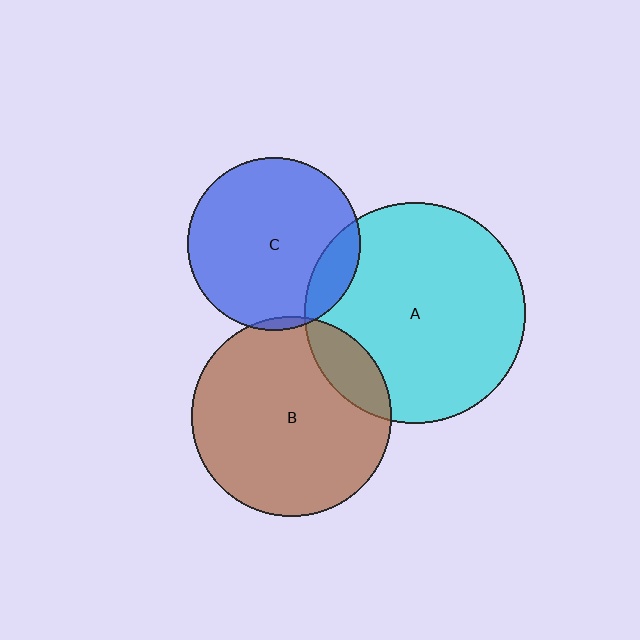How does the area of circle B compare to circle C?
Approximately 1.3 times.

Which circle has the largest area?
Circle A (cyan).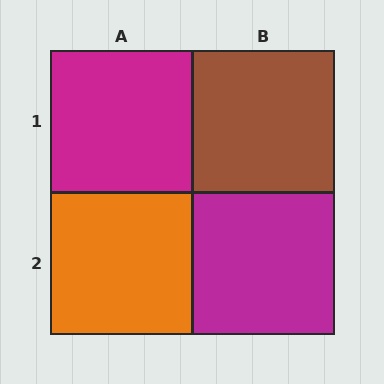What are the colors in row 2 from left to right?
Orange, magenta.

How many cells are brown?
1 cell is brown.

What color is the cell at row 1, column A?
Magenta.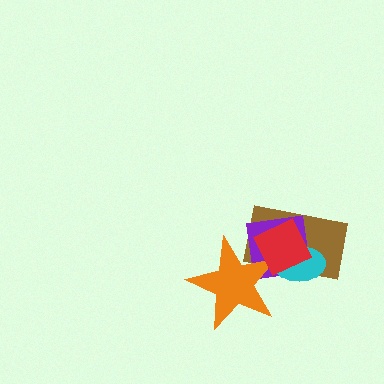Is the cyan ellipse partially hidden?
Yes, it is partially covered by another shape.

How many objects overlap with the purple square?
4 objects overlap with the purple square.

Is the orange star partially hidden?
Yes, it is partially covered by another shape.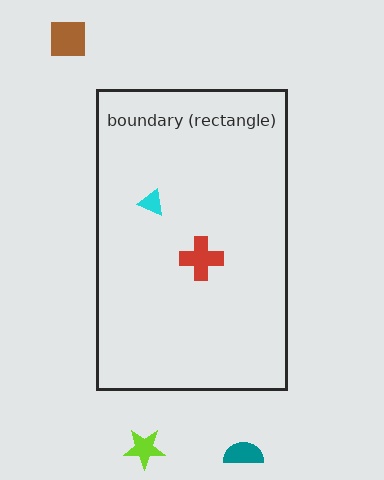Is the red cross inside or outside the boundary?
Inside.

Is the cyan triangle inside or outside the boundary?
Inside.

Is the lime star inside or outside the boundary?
Outside.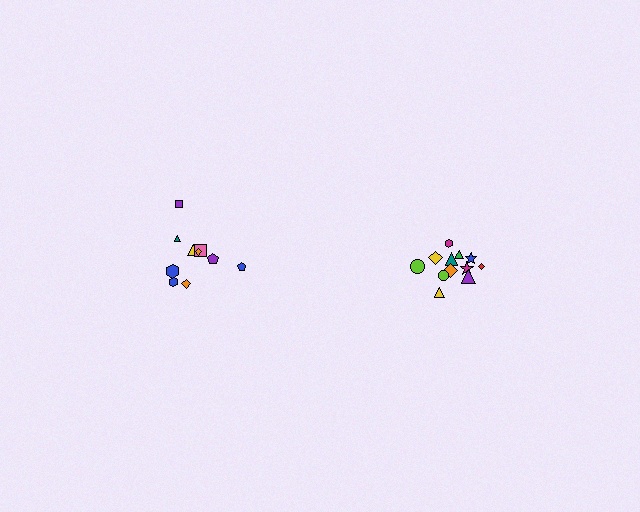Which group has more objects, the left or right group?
The right group.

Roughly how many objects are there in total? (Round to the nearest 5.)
Roughly 20 objects in total.